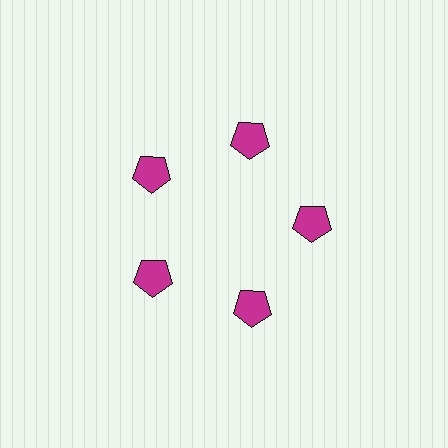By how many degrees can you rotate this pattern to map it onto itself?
The pattern maps onto itself every 72 degrees of rotation.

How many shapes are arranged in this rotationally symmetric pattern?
There are 5 shapes, arranged in 5 groups of 1.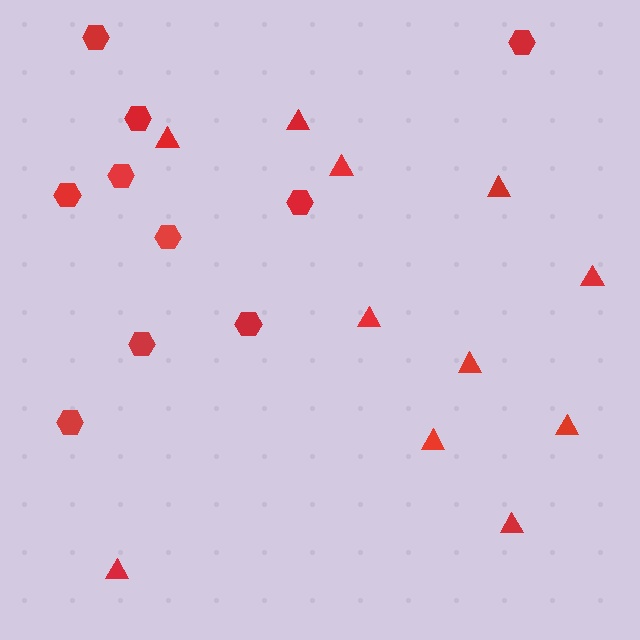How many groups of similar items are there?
There are 2 groups: one group of triangles (11) and one group of hexagons (10).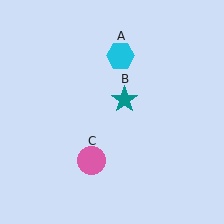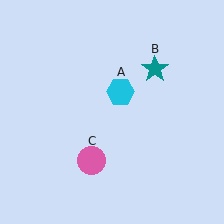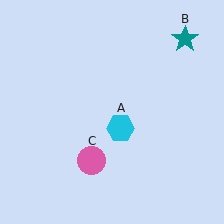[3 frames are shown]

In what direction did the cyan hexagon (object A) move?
The cyan hexagon (object A) moved down.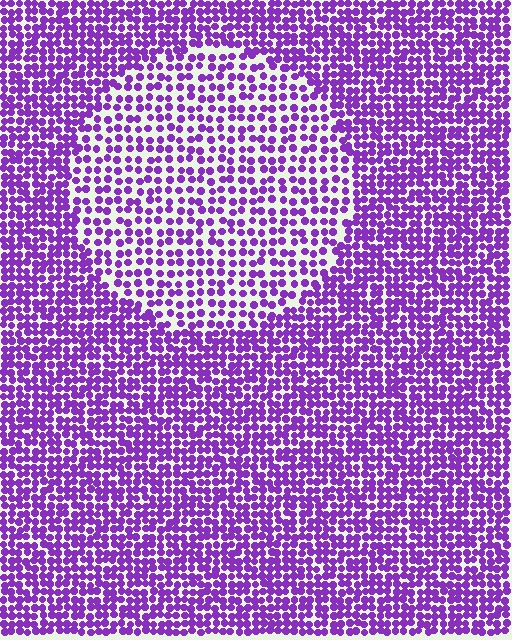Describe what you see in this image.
The image contains small purple elements arranged at two different densities. A circle-shaped region is visible where the elements are less densely packed than the surrounding area.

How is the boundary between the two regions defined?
The boundary is defined by a change in element density (approximately 1.7x ratio). All elements are the same color, size, and shape.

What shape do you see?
I see a circle.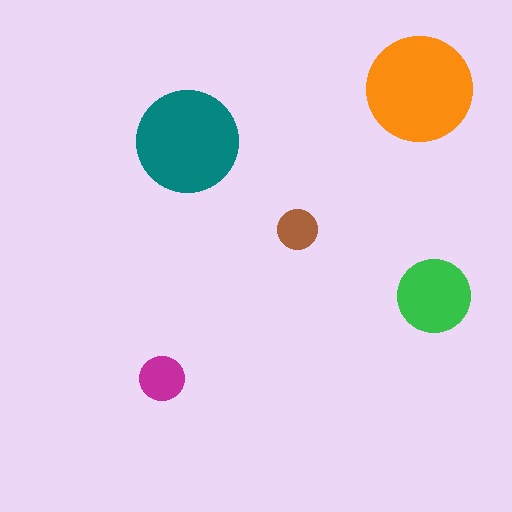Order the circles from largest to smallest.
the orange one, the teal one, the green one, the magenta one, the brown one.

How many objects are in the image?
There are 5 objects in the image.